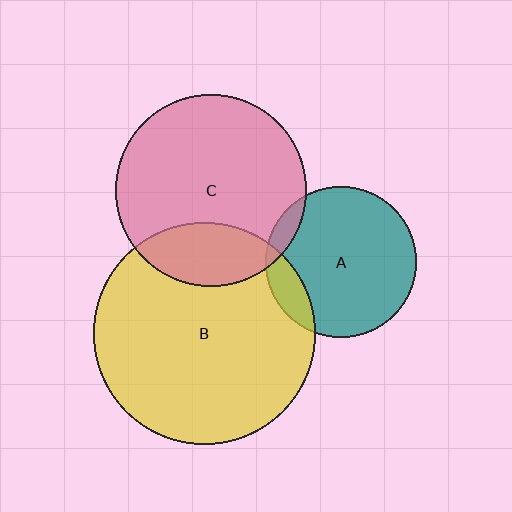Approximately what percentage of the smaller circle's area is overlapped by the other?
Approximately 25%.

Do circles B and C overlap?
Yes.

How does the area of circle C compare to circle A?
Approximately 1.6 times.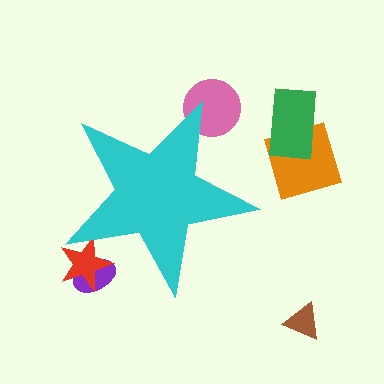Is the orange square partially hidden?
No, the orange square is fully visible.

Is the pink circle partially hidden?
Yes, the pink circle is partially hidden behind the cyan star.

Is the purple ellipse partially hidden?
Yes, the purple ellipse is partially hidden behind the cyan star.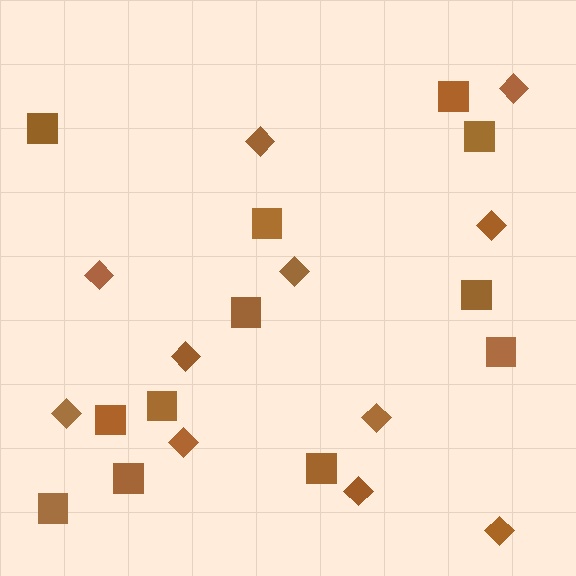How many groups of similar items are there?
There are 2 groups: one group of diamonds (11) and one group of squares (12).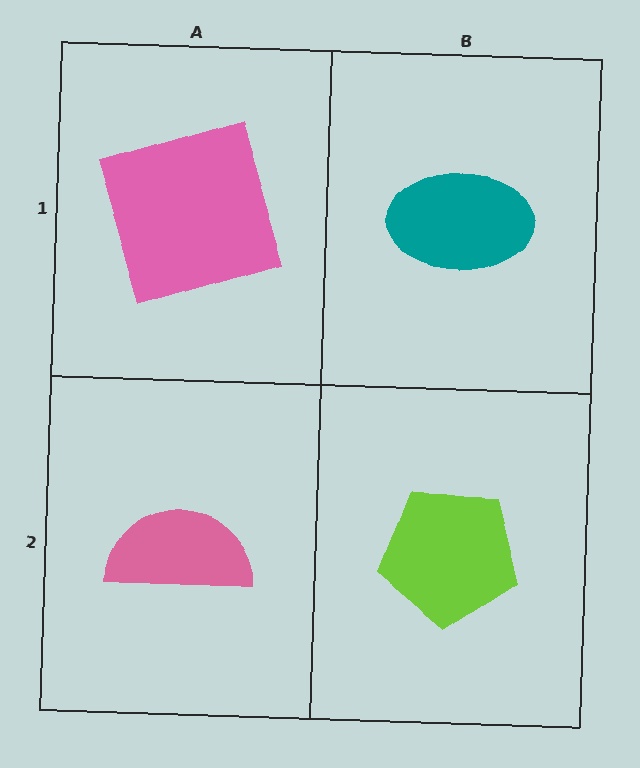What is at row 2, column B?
A lime pentagon.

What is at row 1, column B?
A teal ellipse.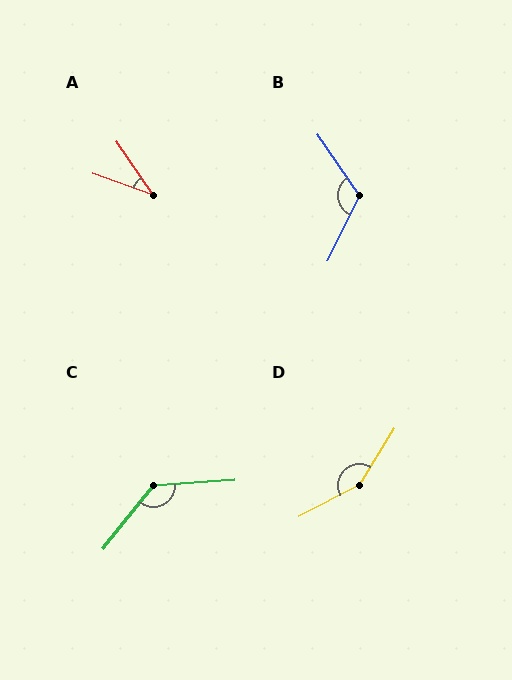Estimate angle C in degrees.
Approximately 132 degrees.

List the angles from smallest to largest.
A (36°), B (119°), C (132°), D (149°).